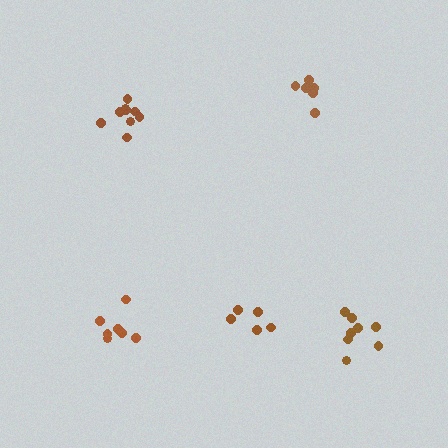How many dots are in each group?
Group 1: 9 dots, Group 2: 6 dots, Group 3: 5 dots, Group 4: 7 dots, Group 5: 8 dots (35 total).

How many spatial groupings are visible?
There are 5 spatial groupings.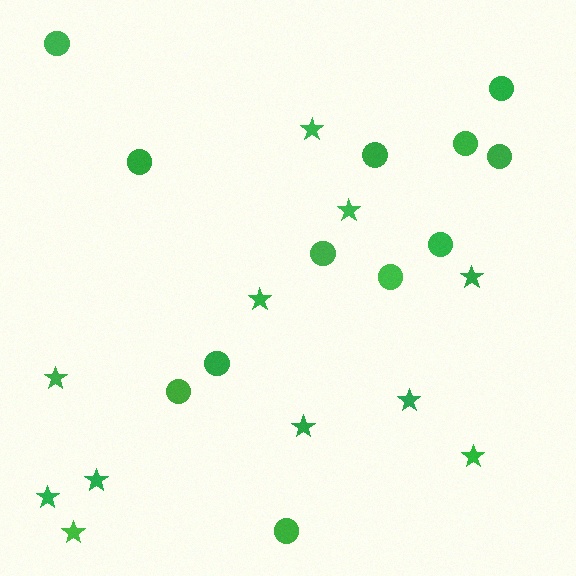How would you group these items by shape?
There are 2 groups: one group of circles (12) and one group of stars (11).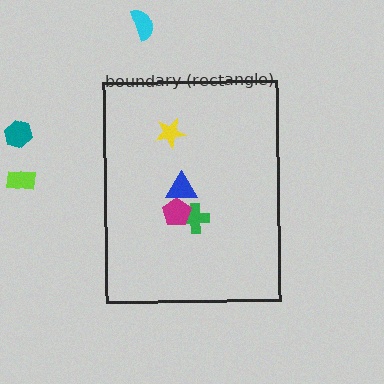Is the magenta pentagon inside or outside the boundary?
Inside.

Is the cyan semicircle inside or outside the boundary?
Outside.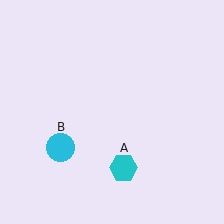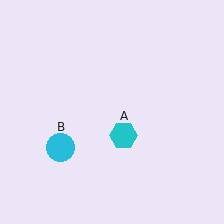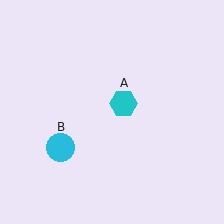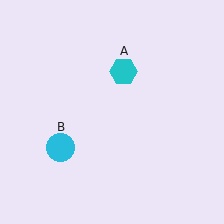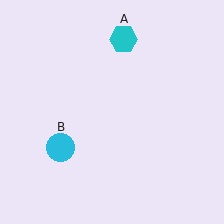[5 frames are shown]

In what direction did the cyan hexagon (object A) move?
The cyan hexagon (object A) moved up.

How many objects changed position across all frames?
1 object changed position: cyan hexagon (object A).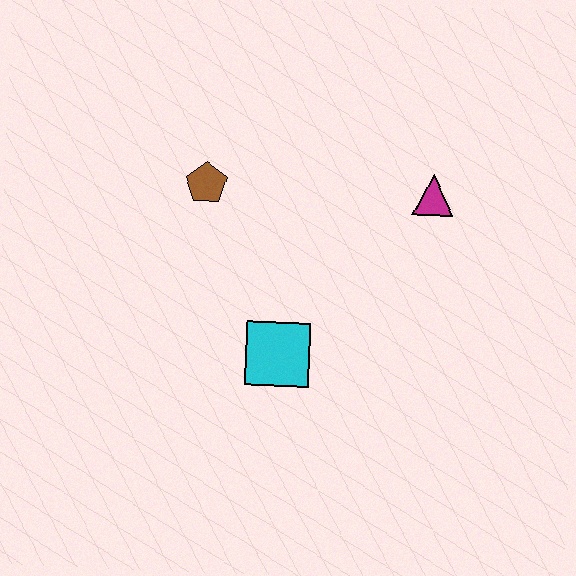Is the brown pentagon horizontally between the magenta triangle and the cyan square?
No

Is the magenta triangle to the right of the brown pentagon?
Yes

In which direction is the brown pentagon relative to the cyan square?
The brown pentagon is above the cyan square.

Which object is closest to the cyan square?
The brown pentagon is closest to the cyan square.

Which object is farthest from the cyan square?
The magenta triangle is farthest from the cyan square.